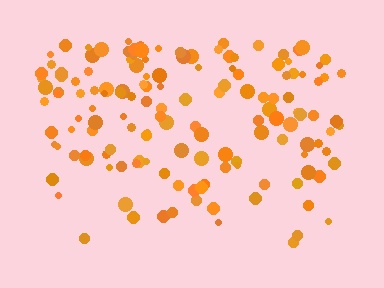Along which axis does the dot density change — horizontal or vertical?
Vertical.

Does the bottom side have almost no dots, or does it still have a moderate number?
Still a moderate number, just noticeably fewer than the top.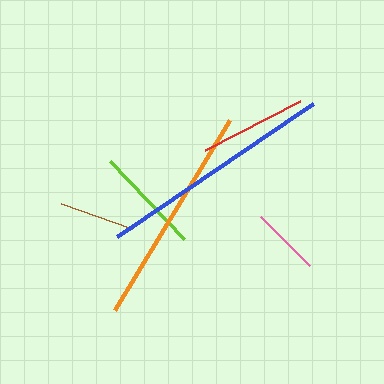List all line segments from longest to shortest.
From longest to shortest: blue, orange, lime, red, brown, pink.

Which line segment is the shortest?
The pink line is the shortest at approximately 69 pixels.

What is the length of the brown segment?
The brown segment is approximately 76 pixels long.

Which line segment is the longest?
The blue line is the longest at approximately 236 pixels.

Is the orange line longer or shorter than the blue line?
The blue line is longer than the orange line.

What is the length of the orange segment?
The orange segment is approximately 223 pixels long.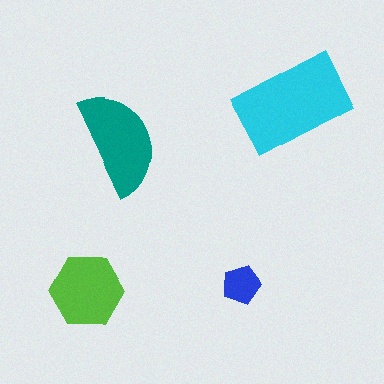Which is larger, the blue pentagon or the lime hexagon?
The lime hexagon.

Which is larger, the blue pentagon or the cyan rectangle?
The cyan rectangle.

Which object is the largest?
The cyan rectangle.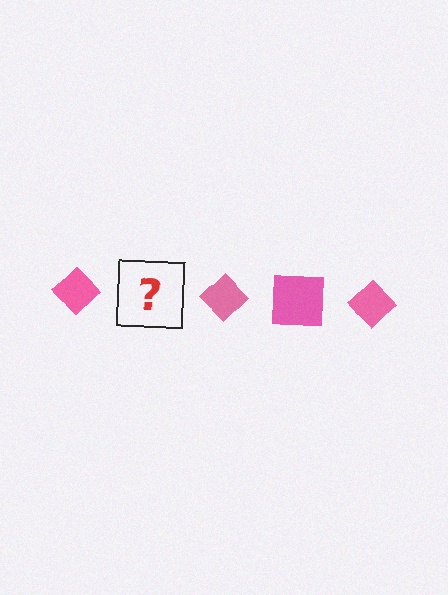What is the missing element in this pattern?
The missing element is a pink square.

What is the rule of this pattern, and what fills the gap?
The rule is that the pattern cycles through diamond, square shapes in pink. The gap should be filled with a pink square.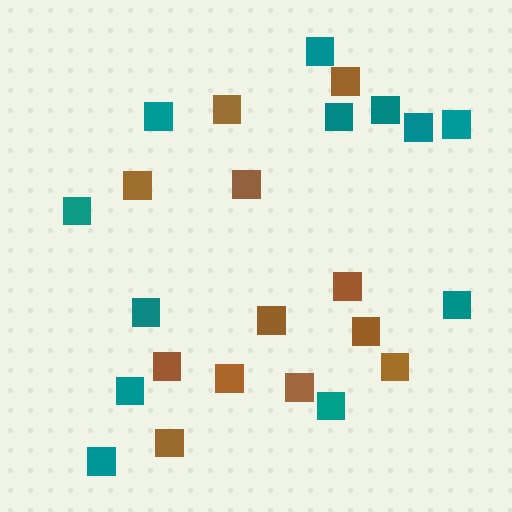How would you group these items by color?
There are 2 groups: one group of brown squares (12) and one group of teal squares (12).